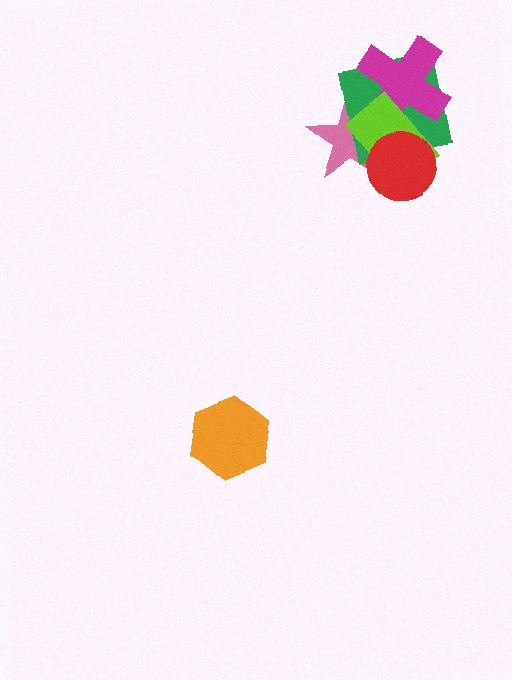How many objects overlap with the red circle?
3 objects overlap with the red circle.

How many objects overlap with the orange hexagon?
0 objects overlap with the orange hexagon.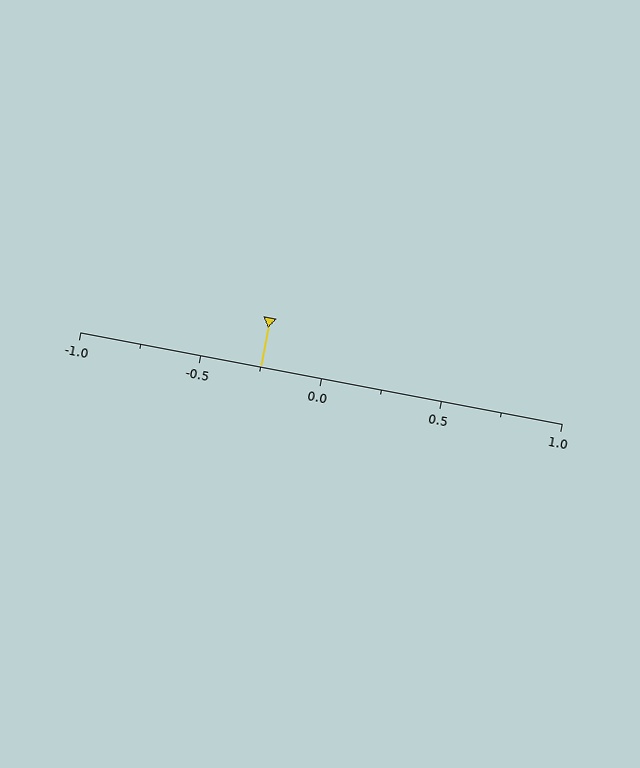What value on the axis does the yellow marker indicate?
The marker indicates approximately -0.25.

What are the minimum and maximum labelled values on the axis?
The axis runs from -1.0 to 1.0.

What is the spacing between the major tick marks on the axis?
The major ticks are spaced 0.5 apart.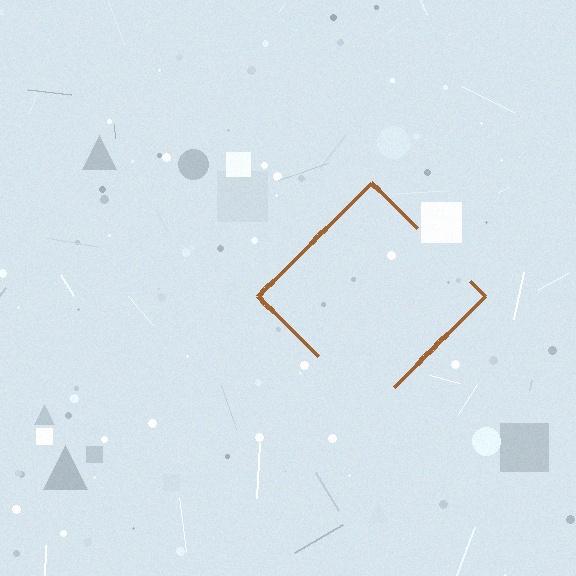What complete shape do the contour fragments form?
The contour fragments form a diamond.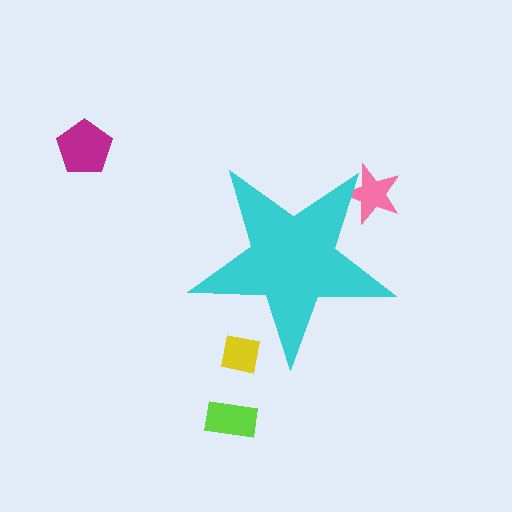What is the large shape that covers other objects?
A cyan star.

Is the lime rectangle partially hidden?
No, the lime rectangle is fully visible.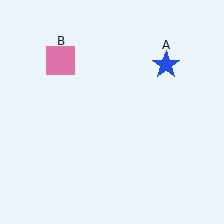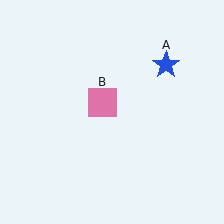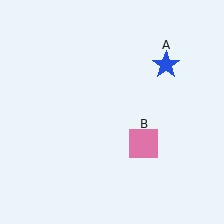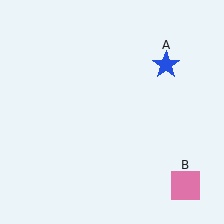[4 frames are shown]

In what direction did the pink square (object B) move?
The pink square (object B) moved down and to the right.